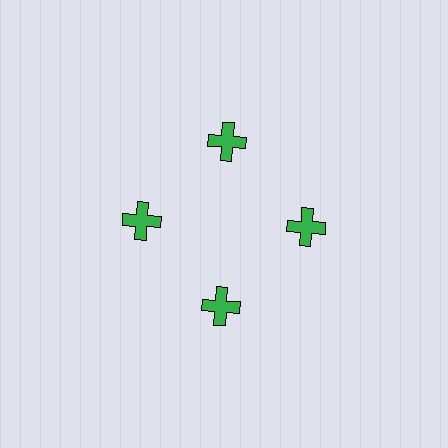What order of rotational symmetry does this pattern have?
This pattern has 4-fold rotational symmetry.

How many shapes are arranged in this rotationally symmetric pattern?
There are 4 shapes, arranged in 4 groups of 1.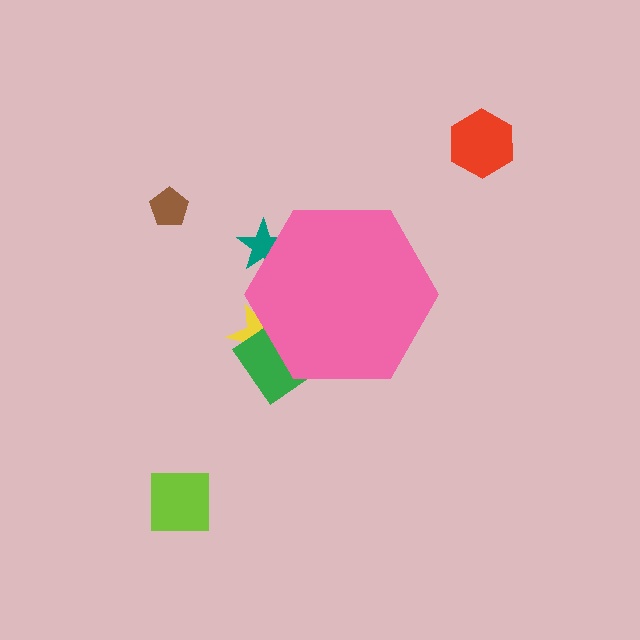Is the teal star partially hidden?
Yes, the teal star is partially hidden behind the pink hexagon.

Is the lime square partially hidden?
No, the lime square is fully visible.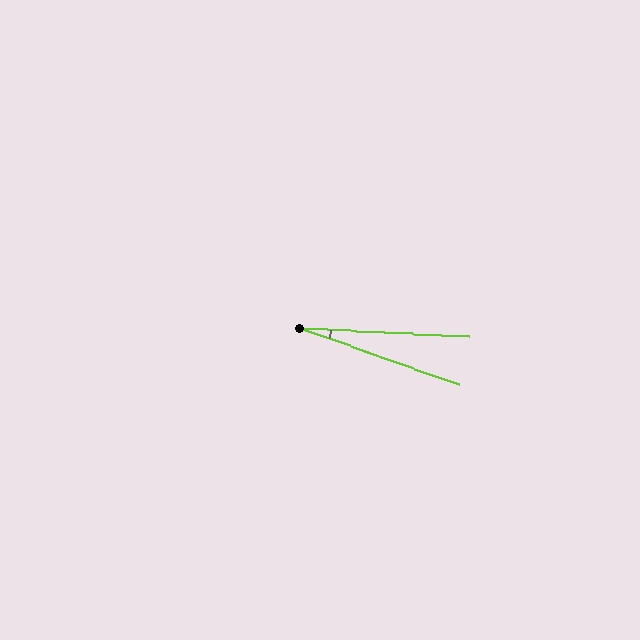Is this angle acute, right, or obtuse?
It is acute.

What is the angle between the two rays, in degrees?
Approximately 17 degrees.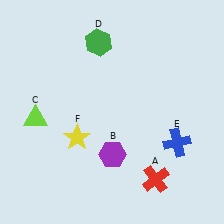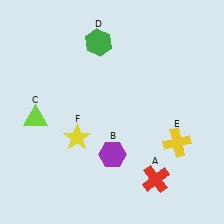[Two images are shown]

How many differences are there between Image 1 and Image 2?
There is 1 difference between the two images.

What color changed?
The cross (E) changed from blue in Image 1 to yellow in Image 2.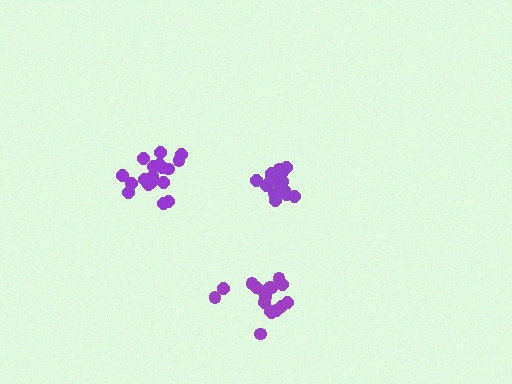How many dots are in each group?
Group 1: 18 dots, Group 2: 18 dots, Group 3: 15 dots (51 total).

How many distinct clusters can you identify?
There are 3 distinct clusters.